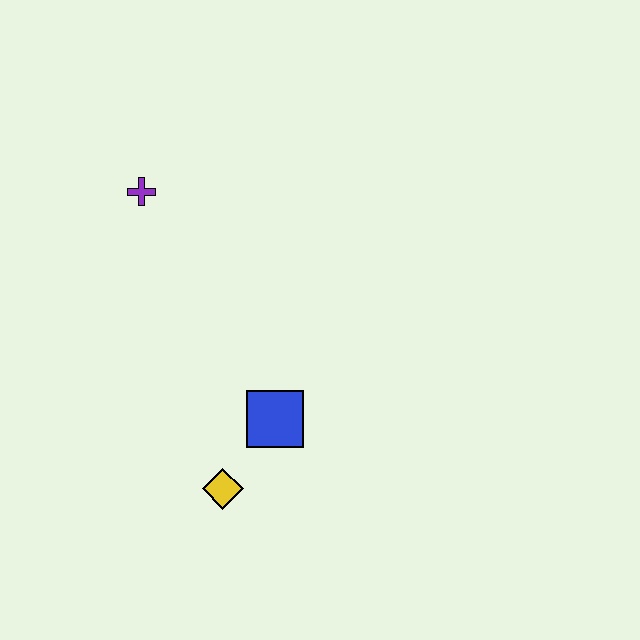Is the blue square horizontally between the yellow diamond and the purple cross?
No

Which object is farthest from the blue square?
The purple cross is farthest from the blue square.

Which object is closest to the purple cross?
The blue square is closest to the purple cross.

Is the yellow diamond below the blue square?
Yes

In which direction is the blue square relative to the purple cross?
The blue square is below the purple cross.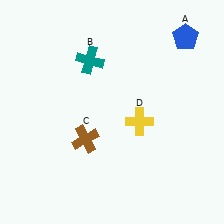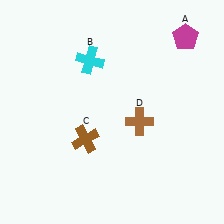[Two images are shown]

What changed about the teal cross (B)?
In Image 1, B is teal. In Image 2, it changed to cyan.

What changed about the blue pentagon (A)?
In Image 1, A is blue. In Image 2, it changed to magenta.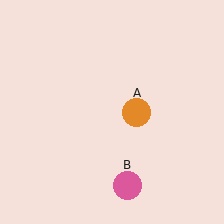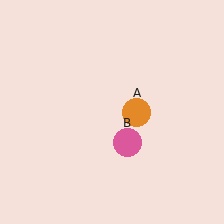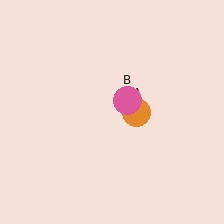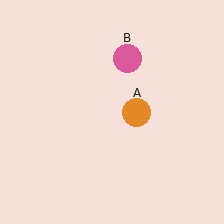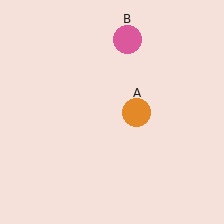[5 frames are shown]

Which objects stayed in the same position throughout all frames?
Orange circle (object A) remained stationary.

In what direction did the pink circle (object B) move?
The pink circle (object B) moved up.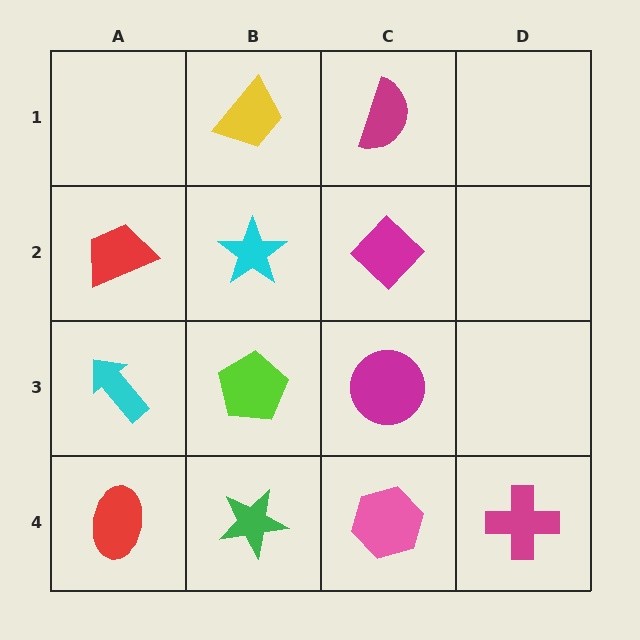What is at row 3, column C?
A magenta circle.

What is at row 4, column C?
A pink hexagon.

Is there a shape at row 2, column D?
No, that cell is empty.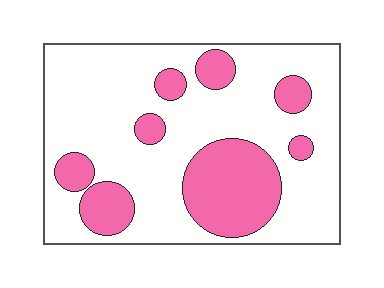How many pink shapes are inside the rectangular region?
8.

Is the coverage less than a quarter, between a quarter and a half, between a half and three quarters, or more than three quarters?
Between a quarter and a half.